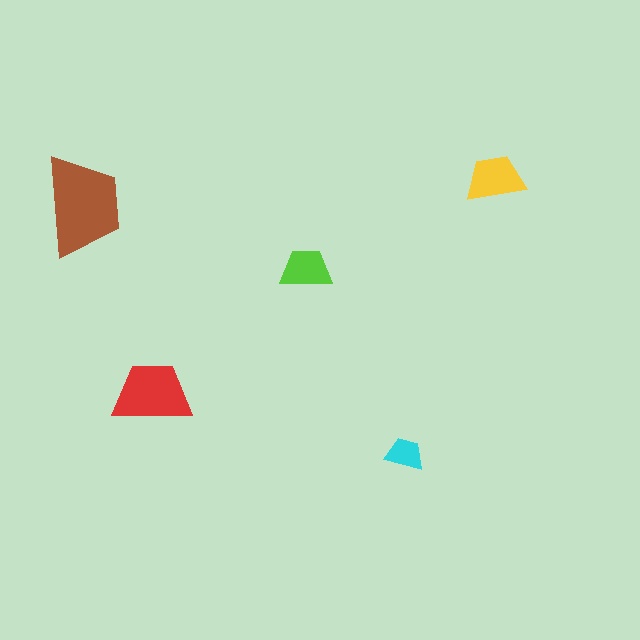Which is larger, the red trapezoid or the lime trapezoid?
The red one.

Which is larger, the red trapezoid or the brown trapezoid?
The brown one.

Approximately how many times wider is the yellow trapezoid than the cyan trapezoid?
About 1.5 times wider.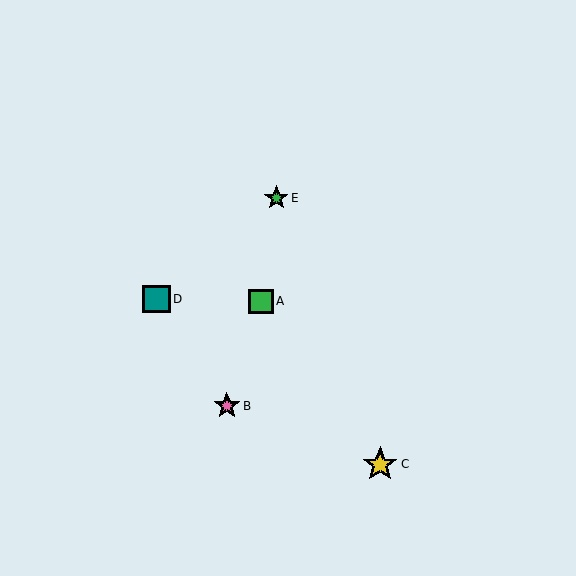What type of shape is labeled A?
Shape A is a green square.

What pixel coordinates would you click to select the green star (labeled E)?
Click at (276, 198) to select the green star E.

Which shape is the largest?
The yellow star (labeled C) is the largest.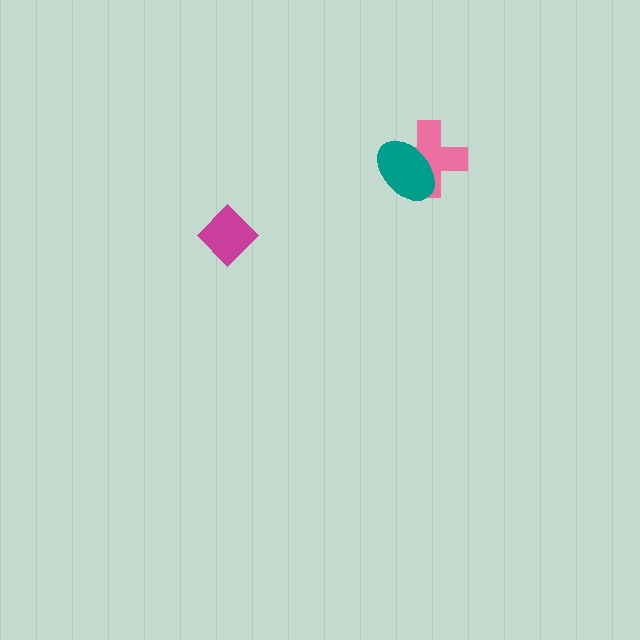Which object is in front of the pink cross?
The teal ellipse is in front of the pink cross.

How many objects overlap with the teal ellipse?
1 object overlaps with the teal ellipse.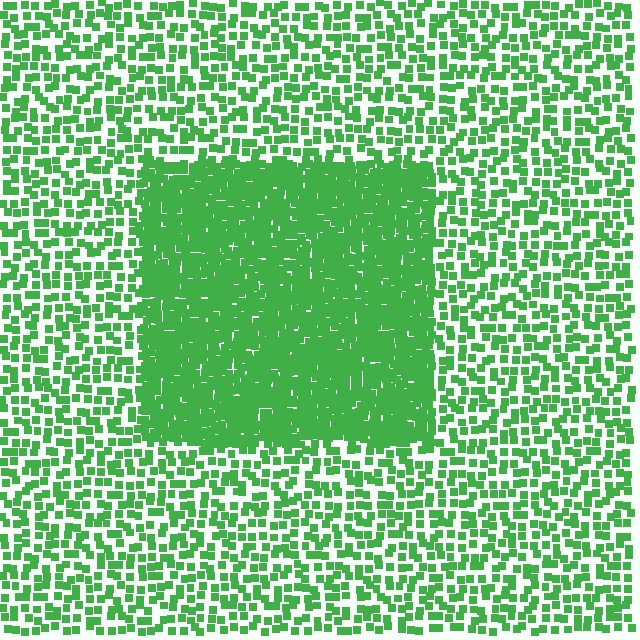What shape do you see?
I see a rectangle.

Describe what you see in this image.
The image contains small green elements arranged at two different densities. A rectangle-shaped region is visible where the elements are more densely packed than the surrounding area.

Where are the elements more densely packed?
The elements are more densely packed inside the rectangle boundary.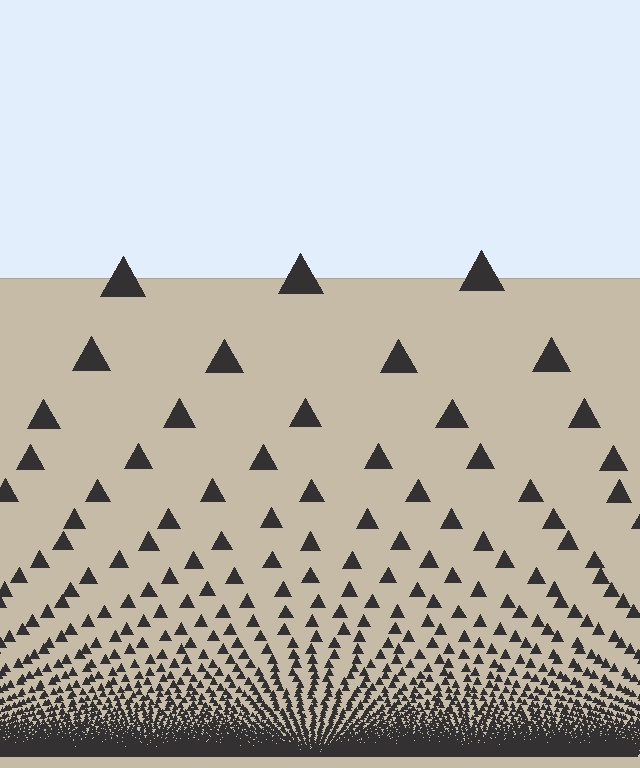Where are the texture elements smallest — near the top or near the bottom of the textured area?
Near the bottom.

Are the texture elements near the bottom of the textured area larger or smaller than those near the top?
Smaller. The gradient is inverted — elements near the bottom are smaller and denser.